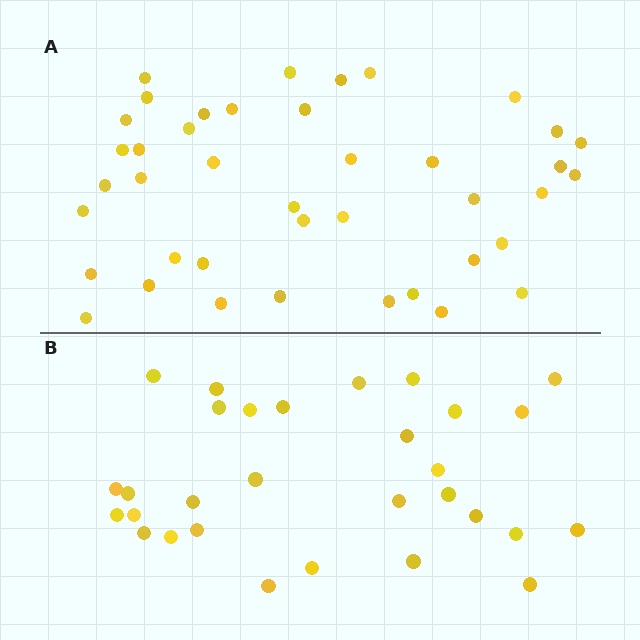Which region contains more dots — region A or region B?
Region A (the top region) has more dots.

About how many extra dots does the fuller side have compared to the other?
Region A has roughly 12 or so more dots than region B.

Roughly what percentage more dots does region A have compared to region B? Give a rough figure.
About 35% more.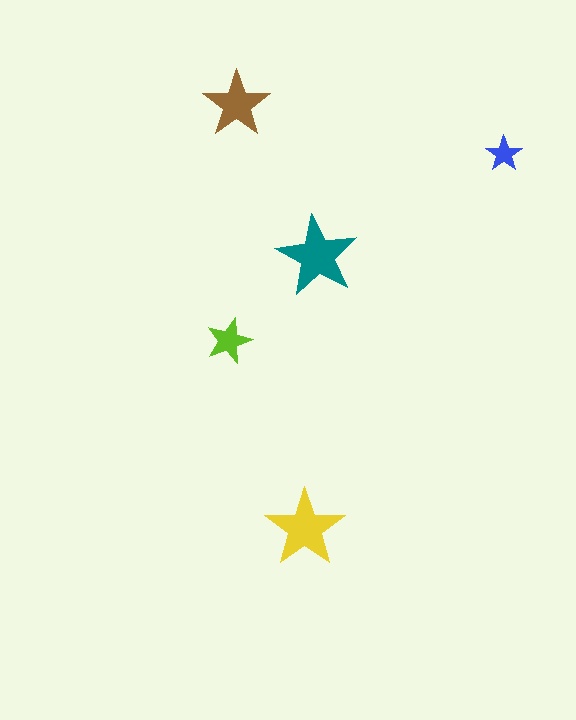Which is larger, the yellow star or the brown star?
The yellow one.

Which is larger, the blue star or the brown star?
The brown one.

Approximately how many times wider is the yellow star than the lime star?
About 1.5 times wider.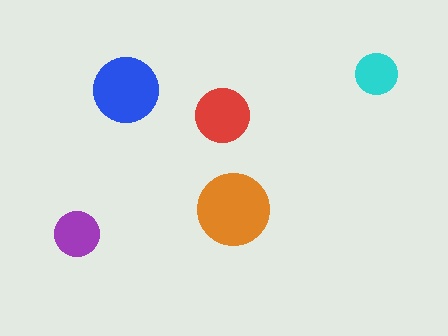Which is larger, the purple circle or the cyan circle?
The purple one.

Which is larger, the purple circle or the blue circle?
The blue one.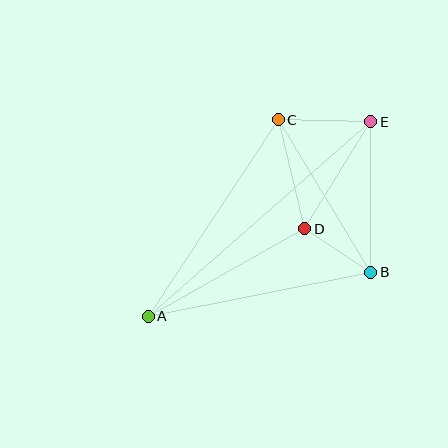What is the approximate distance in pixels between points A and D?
The distance between A and D is approximately 179 pixels.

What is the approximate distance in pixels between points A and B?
The distance between A and B is approximately 226 pixels.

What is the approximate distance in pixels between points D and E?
The distance between D and E is approximately 126 pixels.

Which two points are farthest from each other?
Points A and E are farthest from each other.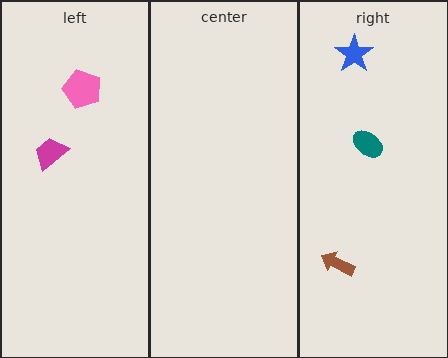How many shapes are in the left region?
2.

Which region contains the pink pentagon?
The left region.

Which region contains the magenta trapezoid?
The left region.